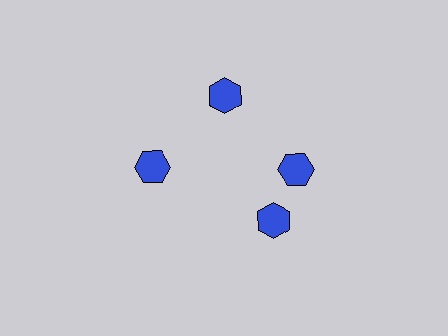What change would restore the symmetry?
The symmetry would be restored by rotating it back into even spacing with its neighbors so that all 4 hexagons sit at equal angles and equal distance from the center.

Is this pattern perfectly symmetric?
No. The 4 blue hexagons are arranged in a ring, but one element near the 6 o'clock position is rotated out of alignment along the ring, breaking the 4-fold rotational symmetry.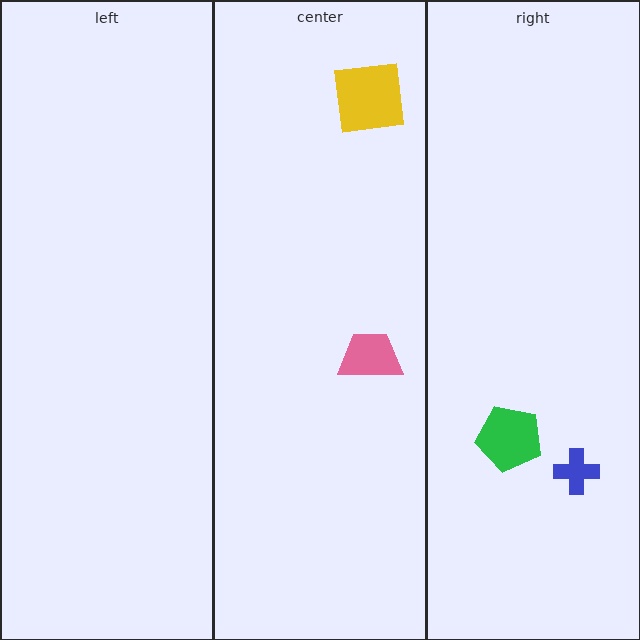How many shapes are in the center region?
2.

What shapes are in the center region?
The pink trapezoid, the yellow square.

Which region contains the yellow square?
The center region.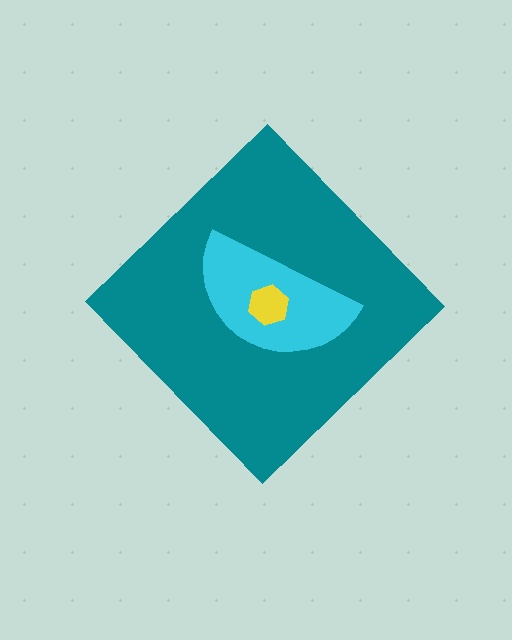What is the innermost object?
The yellow hexagon.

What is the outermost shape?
The teal diamond.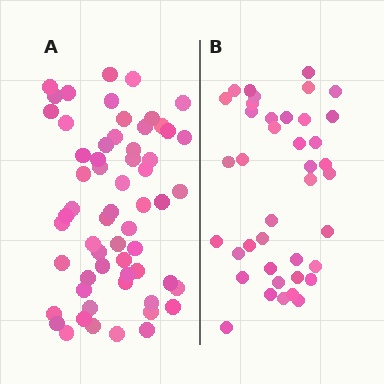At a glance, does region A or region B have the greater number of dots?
Region A (the left region) has more dots.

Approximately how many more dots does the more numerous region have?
Region A has approximately 20 more dots than region B.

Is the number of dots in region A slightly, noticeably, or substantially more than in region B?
Region A has substantially more. The ratio is roughly 1.5 to 1.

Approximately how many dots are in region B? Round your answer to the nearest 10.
About 40 dots.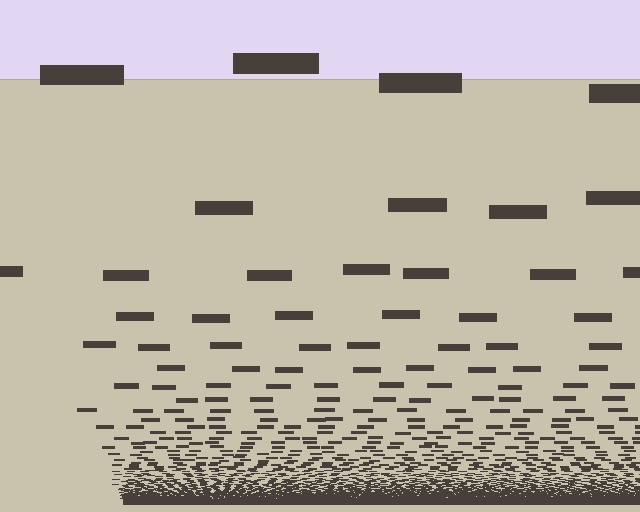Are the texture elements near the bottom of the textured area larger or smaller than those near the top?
Smaller. The gradient is inverted — elements near the bottom are smaller and denser.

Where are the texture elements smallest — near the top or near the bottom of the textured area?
Near the bottom.